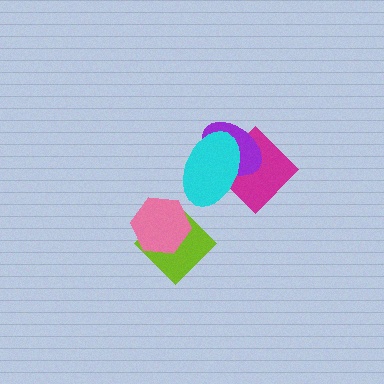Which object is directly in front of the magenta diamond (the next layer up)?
The purple ellipse is directly in front of the magenta diamond.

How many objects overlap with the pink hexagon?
1 object overlaps with the pink hexagon.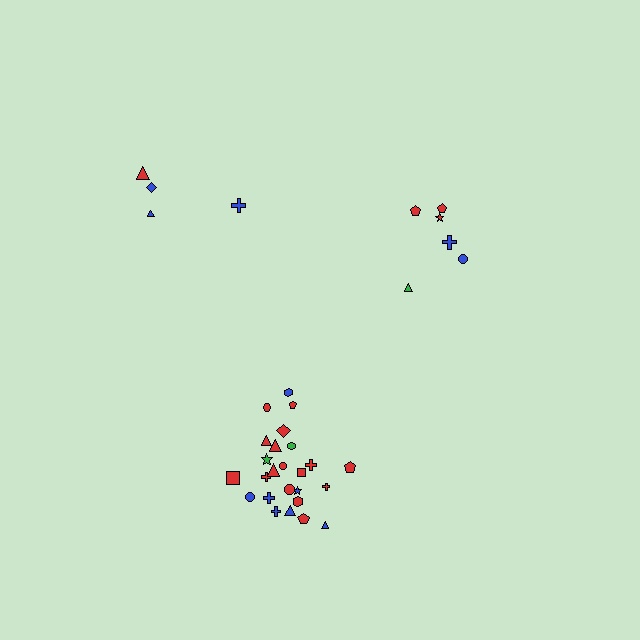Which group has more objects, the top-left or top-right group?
The top-right group.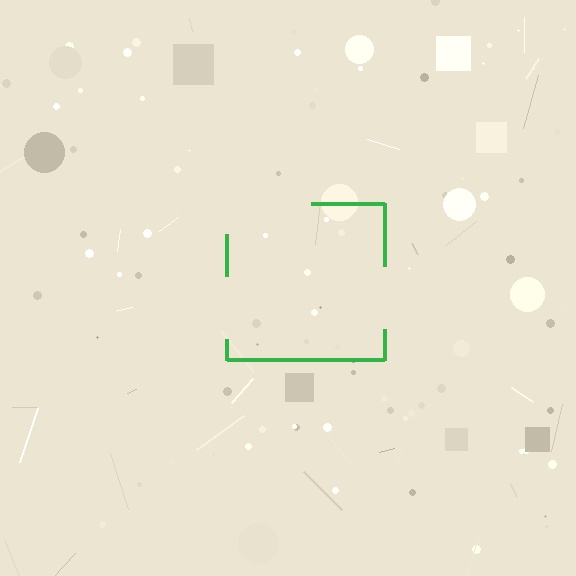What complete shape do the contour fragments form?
The contour fragments form a square.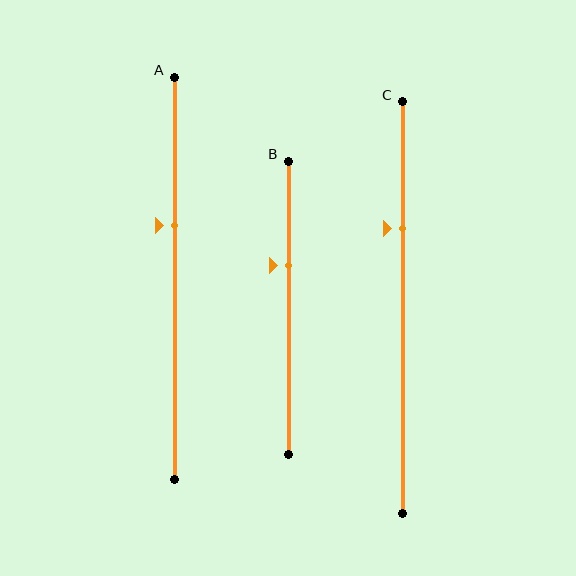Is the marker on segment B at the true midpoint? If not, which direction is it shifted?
No, the marker on segment B is shifted upward by about 15% of the segment length.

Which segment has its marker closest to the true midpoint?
Segment A has its marker closest to the true midpoint.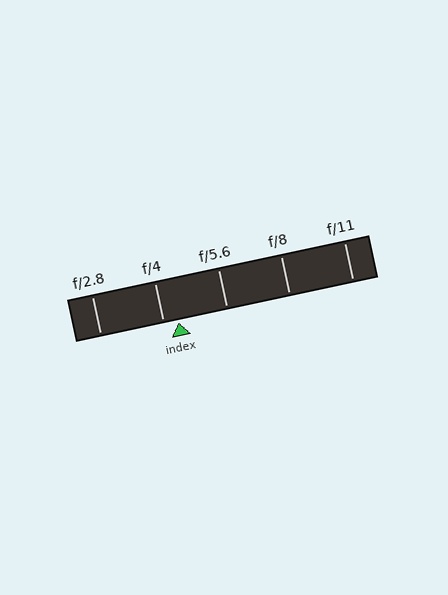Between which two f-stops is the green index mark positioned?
The index mark is between f/4 and f/5.6.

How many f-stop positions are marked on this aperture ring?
There are 5 f-stop positions marked.